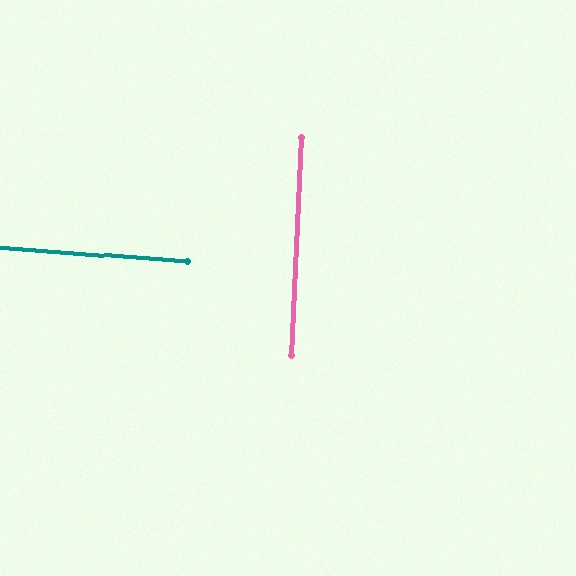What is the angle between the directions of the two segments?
Approximately 88 degrees.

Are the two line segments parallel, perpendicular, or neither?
Perpendicular — they meet at approximately 88°.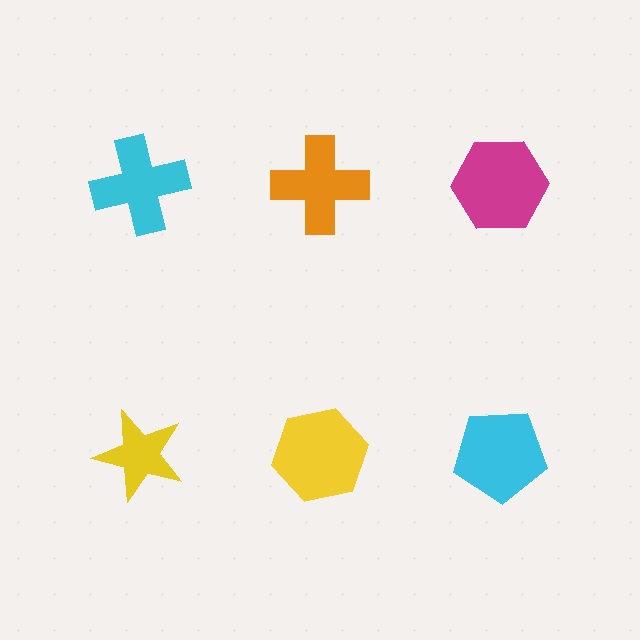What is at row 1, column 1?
A cyan cross.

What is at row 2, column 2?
A yellow hexagon.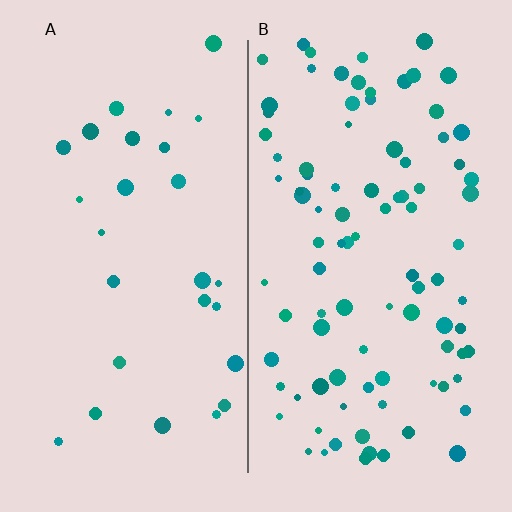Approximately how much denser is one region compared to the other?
Approximately 3.5× — region B over region A.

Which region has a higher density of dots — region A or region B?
B (the right).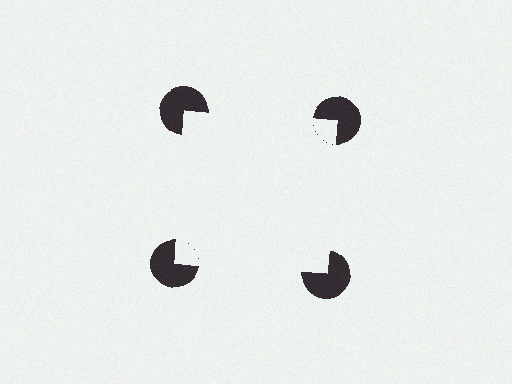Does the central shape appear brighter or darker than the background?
It typically appears slightly brighter than the background, even though no actual brightness change is drawn.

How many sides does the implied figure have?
4 sides.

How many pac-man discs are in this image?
There are 4 — one at each vertex of the illusory square.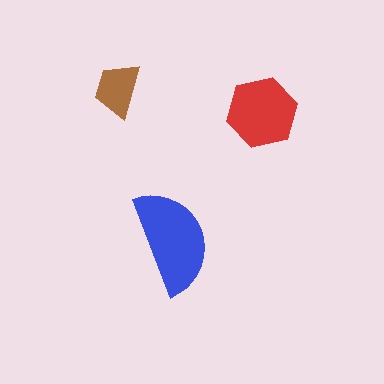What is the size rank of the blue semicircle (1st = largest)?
1st.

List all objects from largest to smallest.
The blue semicircle, the red hexagon, the brown trapezoid.